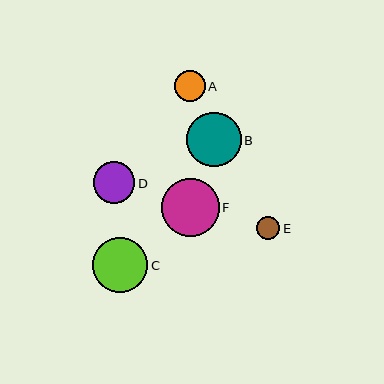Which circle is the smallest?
Circle E is the smallest with a size of approximately 23 pixels.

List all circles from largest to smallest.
From largest to smallest: F, C, B, D, A, E.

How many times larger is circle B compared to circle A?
Circle B is approximately 1.8 times the size of circle A.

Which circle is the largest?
Circle F is the largest with a size of approximately 58 pixels.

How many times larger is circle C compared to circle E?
Circle C is approximately 2.4 times the size of circle E.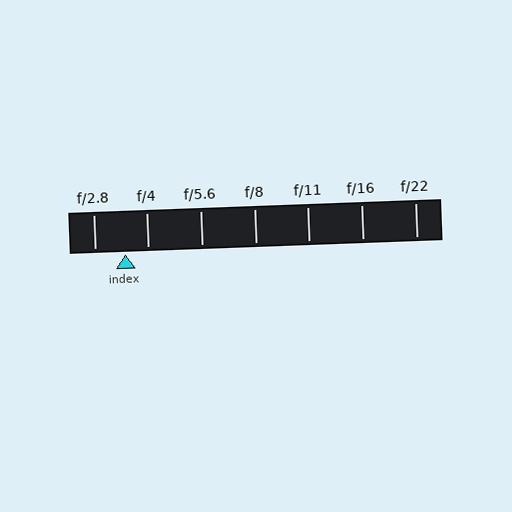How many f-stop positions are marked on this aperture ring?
There are 7 f-stop positions marked.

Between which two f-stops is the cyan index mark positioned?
The index mark is between f/2.8 and f/4.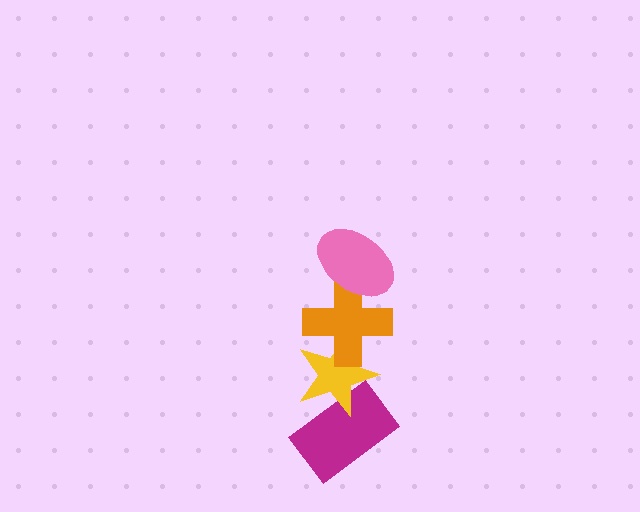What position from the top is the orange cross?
The orange cross is 2nd from the top.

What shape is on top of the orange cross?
The pink ellipse is on top of the orange cross.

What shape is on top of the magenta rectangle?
The yellow star is on top of the magenta rectangle.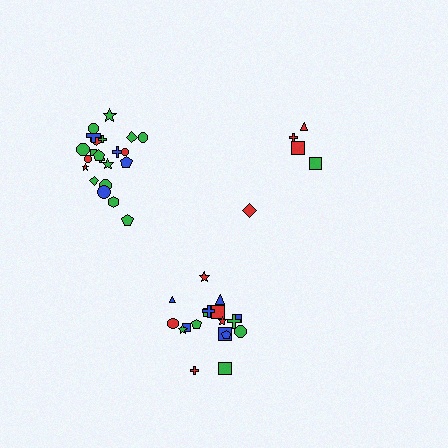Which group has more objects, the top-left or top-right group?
The top-left group.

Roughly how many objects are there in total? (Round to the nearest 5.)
Roughly 45 objects in total.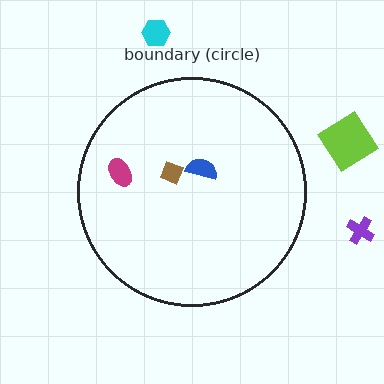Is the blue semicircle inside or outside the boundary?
Inside.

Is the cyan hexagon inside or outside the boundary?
Outside.